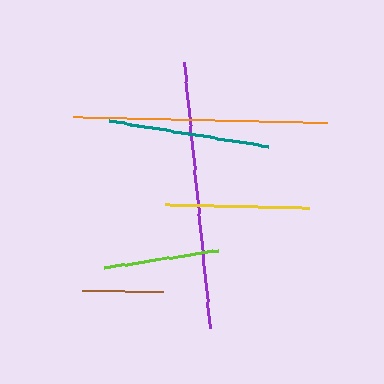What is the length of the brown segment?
The brown segment is approximately 81 pixels long.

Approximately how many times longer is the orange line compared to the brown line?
The orange line is approximately 3.1 times the length of the brown line.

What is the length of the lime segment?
The lime segment is approximately 115 pixels long.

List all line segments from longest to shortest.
From longest to shortest: purple, orange, teal, yellow, lime, brown.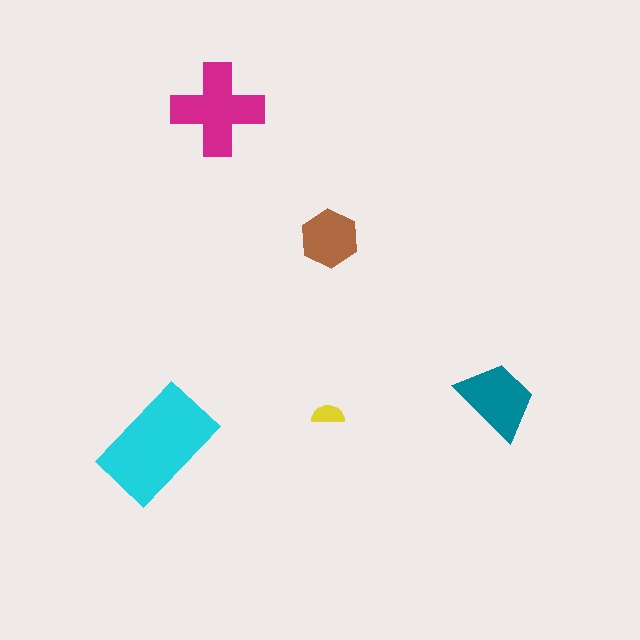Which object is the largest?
The cyan rectangle.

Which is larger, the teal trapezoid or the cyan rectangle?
The cyan rectangle.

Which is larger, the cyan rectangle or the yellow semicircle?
The cyan rectangle.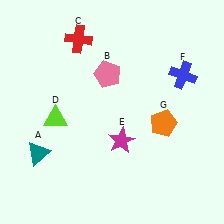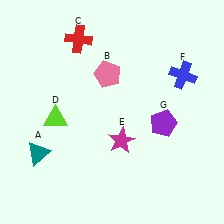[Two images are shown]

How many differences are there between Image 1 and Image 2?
There is 1 difference between the two images.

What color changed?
The pentagon (G) changed from orange in Image 1 to purple in Image 2.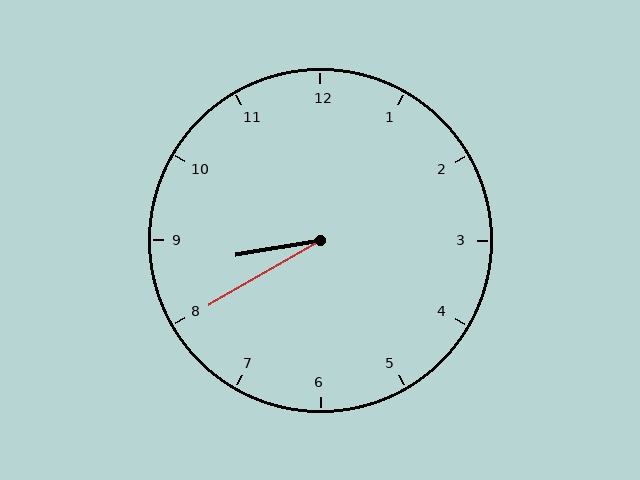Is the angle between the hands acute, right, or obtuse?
It is acute.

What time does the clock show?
8:40.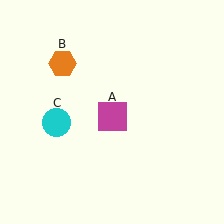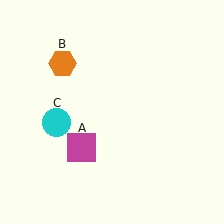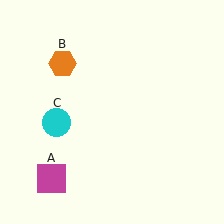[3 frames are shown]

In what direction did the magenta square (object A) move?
The magenta square (object A) moved down and to the left.